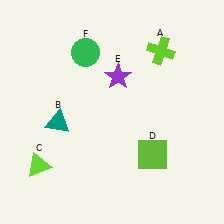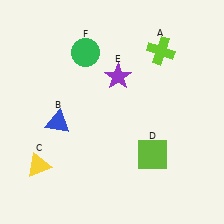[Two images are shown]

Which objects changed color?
B changed from teal to blue. C changed from lime to yellow.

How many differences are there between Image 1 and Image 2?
There are 2 differences between the two images.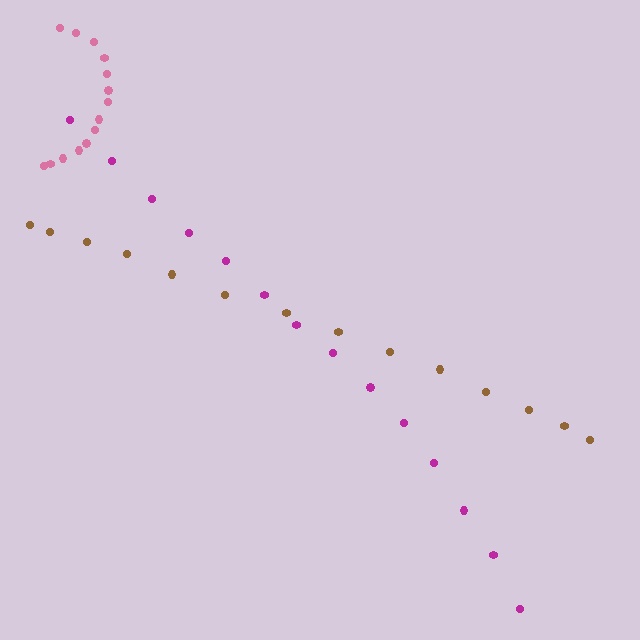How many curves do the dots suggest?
There are 3 distinct paths.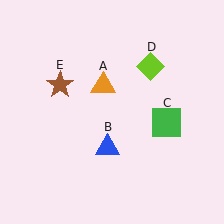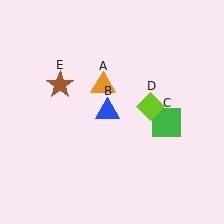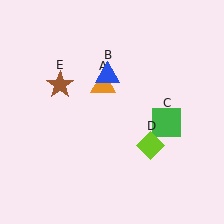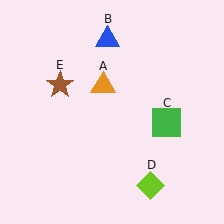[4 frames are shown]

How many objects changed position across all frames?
2 objects changed position: blue triangle (object B), lime diamond (object D).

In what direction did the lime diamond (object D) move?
The lime diamond (object D) moved down.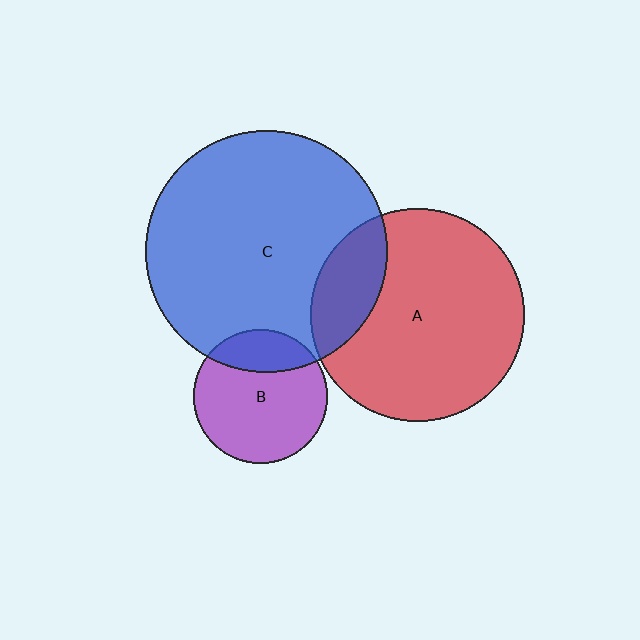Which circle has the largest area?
Circle C (blue).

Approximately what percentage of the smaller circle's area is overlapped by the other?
Approximately 20%.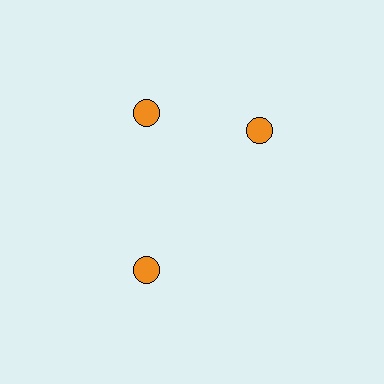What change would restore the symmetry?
The symmetry would be restored by rotating it back into even spacing with its neighbors so that all 3 circles sit at equal angles and equal distance from the center.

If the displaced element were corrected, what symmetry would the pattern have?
It would have 3-fold rotational symmetry — the pattern would map onto itself every 120 degrees.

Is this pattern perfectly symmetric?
No. The 3 orange circles are arranged in a ring, but one element near the 3 o'clock position is rotated out of alignment along the ring, breaking the 3-fold rotational symmetry.